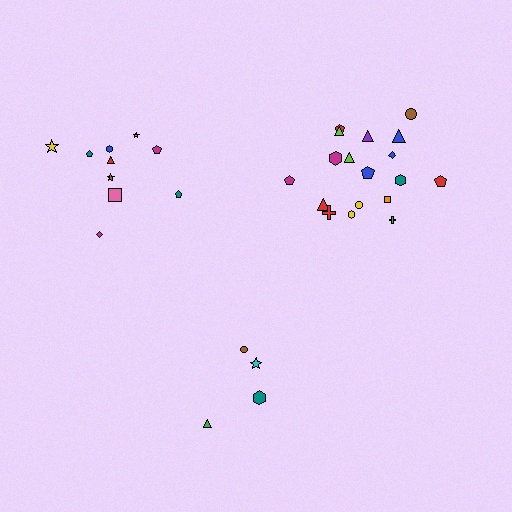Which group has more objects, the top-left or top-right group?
The top-right group.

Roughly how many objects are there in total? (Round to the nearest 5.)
Roughly 30 objects in total.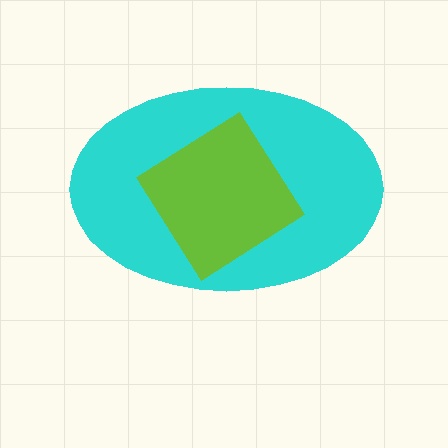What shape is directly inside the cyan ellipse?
The lime diamond.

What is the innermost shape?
The lime diamond.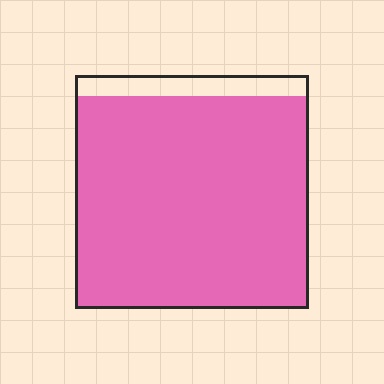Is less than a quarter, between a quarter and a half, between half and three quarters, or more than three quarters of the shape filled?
More than three quarters.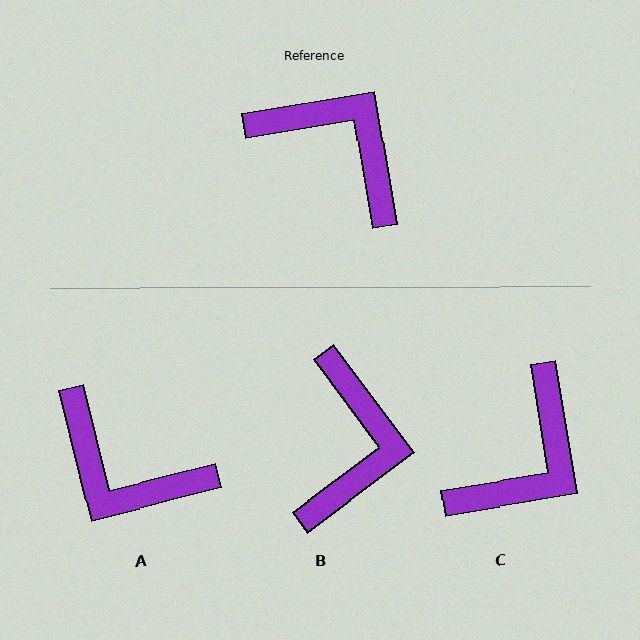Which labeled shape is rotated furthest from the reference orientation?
A, about 175 degrees away.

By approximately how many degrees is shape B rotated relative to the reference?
Approximately 63 degrees clockwise.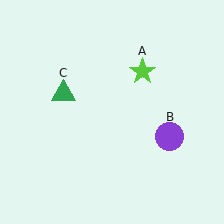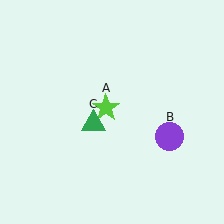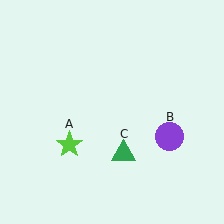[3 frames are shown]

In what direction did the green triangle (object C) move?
The green triangle (object C) moved down and to the right.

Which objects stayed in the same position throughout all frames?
Purple circle (object B) remained stationary.